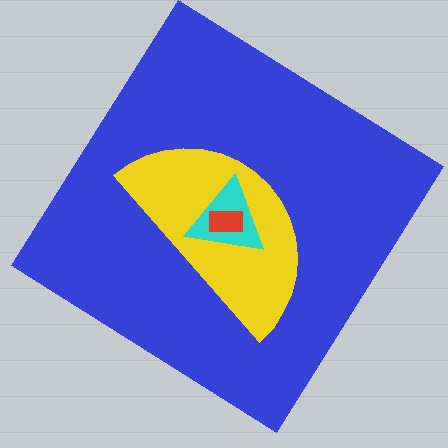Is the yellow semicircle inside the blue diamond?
Yes.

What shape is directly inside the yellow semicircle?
The cyan triangle.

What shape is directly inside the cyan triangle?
The red rectangle.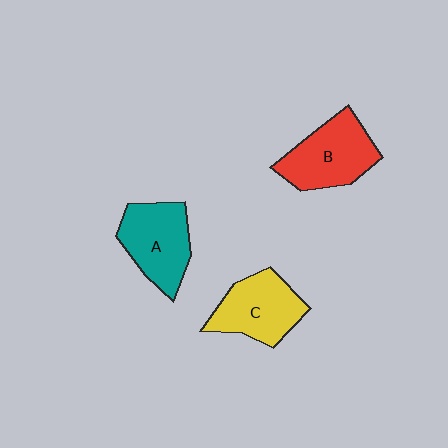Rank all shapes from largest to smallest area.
From largest to smallest: B (red), A (teal), C (yellow).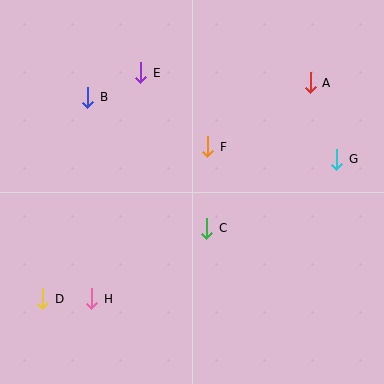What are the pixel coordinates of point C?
Point C is at (207, 229).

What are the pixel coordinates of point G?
Point G is at (337, 159).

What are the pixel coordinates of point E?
Point E is at (141, 73).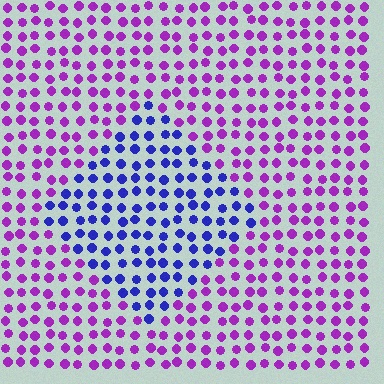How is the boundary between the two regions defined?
The boundary is defined purely by a slight shift in hue (about 51 degrees). Spacing, size, and orientation are identical on both sides.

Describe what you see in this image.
The image is filled with small purple elements in a uniform arrangement. A diamond-shaped region is visible where the elements are tinted to a slightly different hue, forming a subtle color boundary.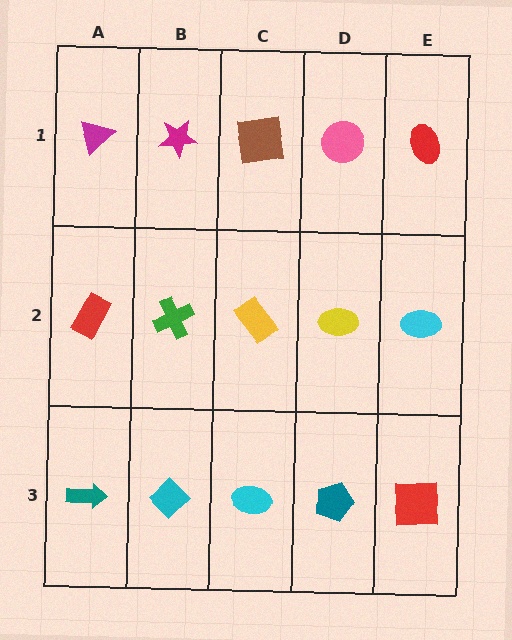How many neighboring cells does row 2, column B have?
4.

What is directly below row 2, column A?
A teal arrow.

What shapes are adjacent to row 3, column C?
A yellow rectangle (row 2, column C), a cyan diamond (row 3, column B), a teal pentagon (row 3, column D).